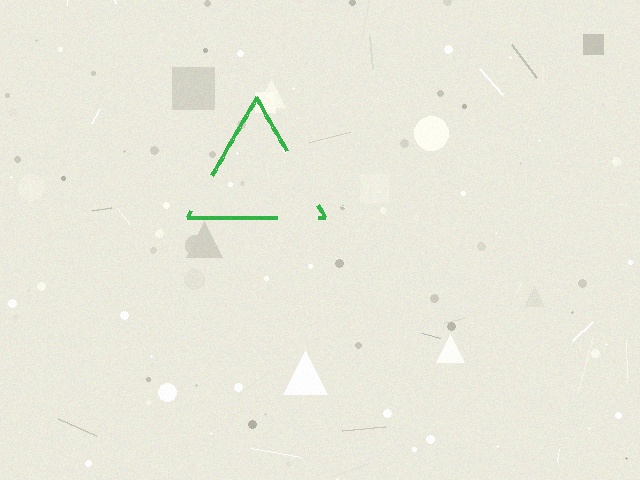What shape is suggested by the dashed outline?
The dashed outline suggests a triangle.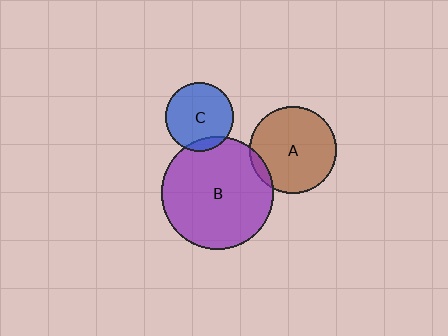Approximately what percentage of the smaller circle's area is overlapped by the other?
Approximately 10%.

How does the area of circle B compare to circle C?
Approximately 2.7 times.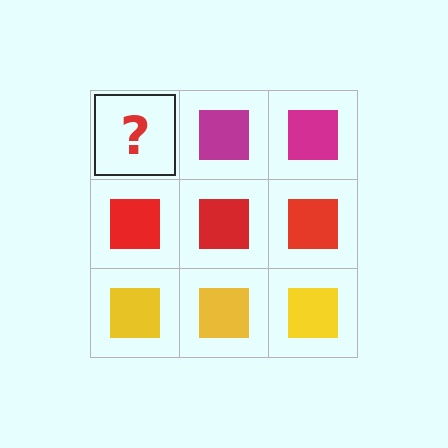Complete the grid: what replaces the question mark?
The question mark should be replaced with a magenta square.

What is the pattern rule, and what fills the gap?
The rule is that each row has a consistent color. The gap should be filled with a magenta square.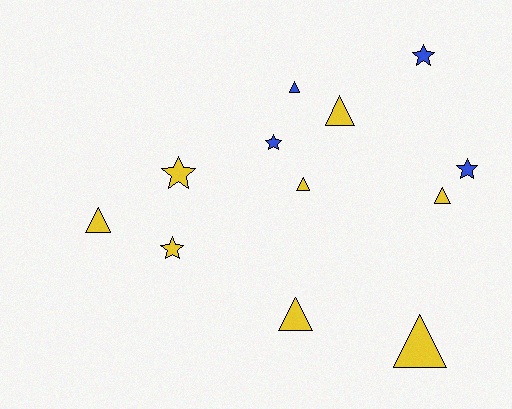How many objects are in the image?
There are 12 objects.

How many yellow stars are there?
There are 2 yellow stars.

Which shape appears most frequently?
Triangle, with 7 objects.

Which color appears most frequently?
Yellow, with 8 objects.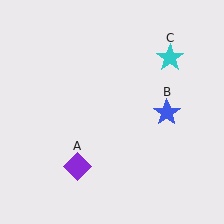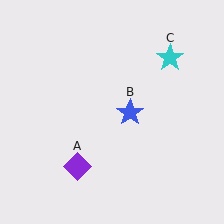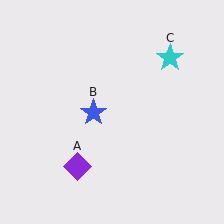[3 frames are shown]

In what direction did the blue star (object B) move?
The blue star (object B) moved left.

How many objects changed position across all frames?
1 object changed position: blue star (object B).